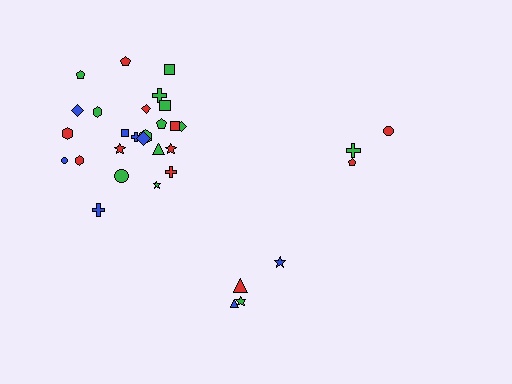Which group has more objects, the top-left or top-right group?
The top-left group.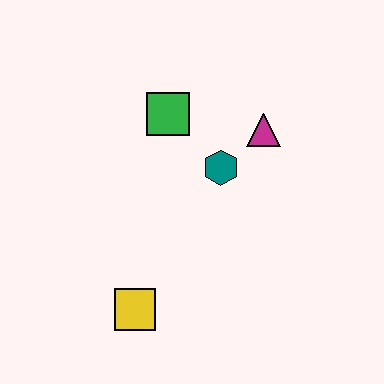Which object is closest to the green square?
The teal hexagon is closest to the green square.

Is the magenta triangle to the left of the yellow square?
No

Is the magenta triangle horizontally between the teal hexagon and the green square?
No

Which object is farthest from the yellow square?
The magenta triangle is farthest from the yellow square.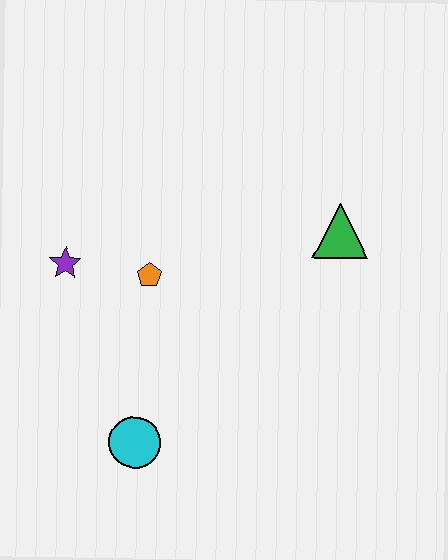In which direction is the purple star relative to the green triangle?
The purple star is to the left of the green triangle.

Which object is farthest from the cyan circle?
The green triangle is farthest from the cyan circle.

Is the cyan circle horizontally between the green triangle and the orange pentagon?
No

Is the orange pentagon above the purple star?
No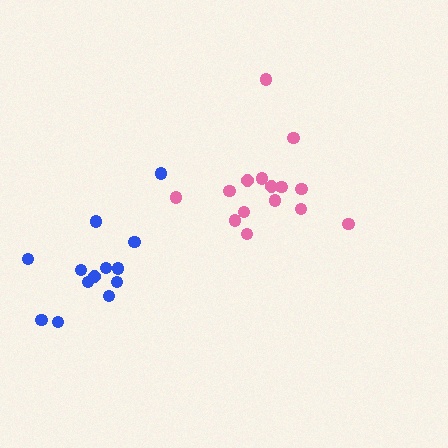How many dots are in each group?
Group 1: 15 dots, Group 2: 13 dots (28 total).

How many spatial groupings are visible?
There are 2 spatial groupings.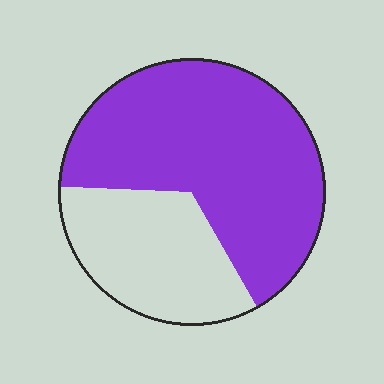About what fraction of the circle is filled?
About two thirds (2/3).